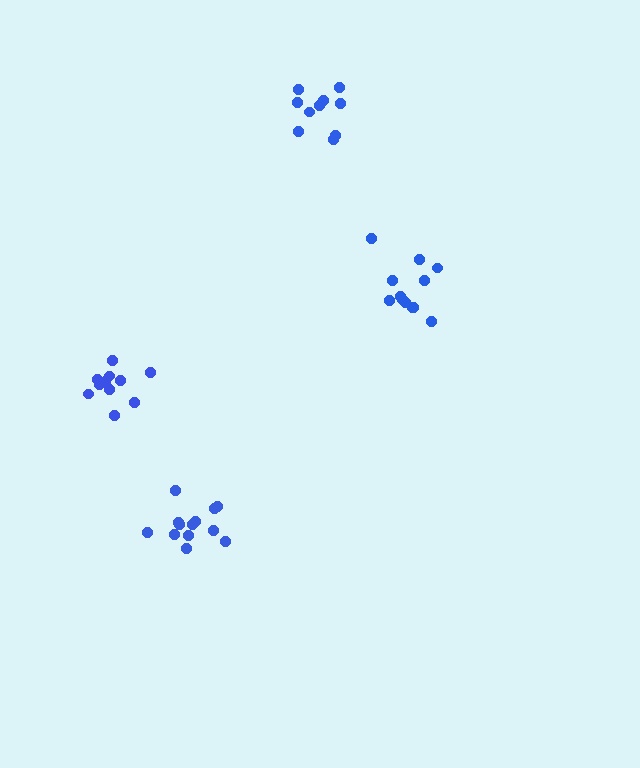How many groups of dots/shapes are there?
There are 4 groups.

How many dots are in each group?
Group 1: 13 dots, Group 2: 10 dots, Group 3: 12 dots, Group 4: 11 dots (46 total).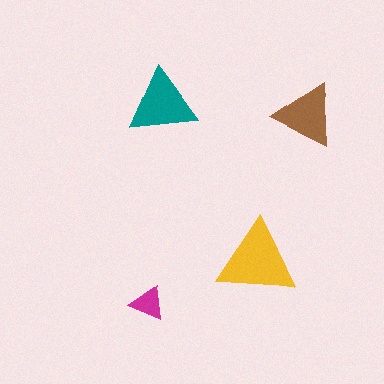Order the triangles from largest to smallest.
the yellow one, the teal one, the brown one, the magenta one.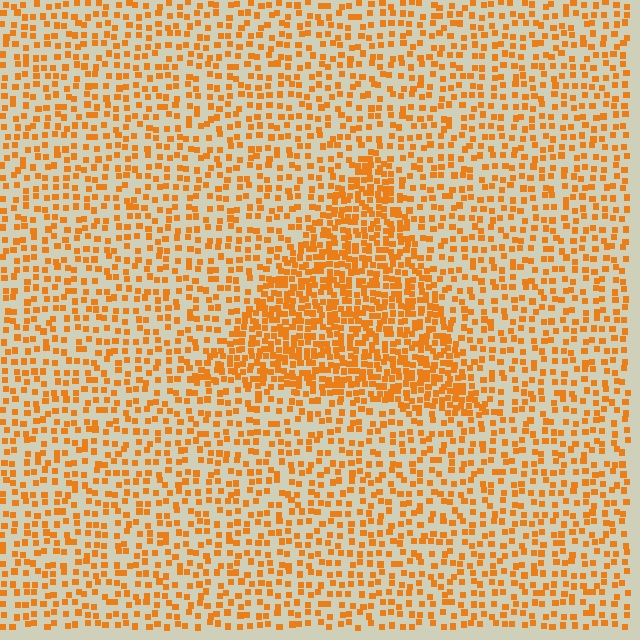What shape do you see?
I see a triangle.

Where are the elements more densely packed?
The elements are more densely packed inside the triangle boundary.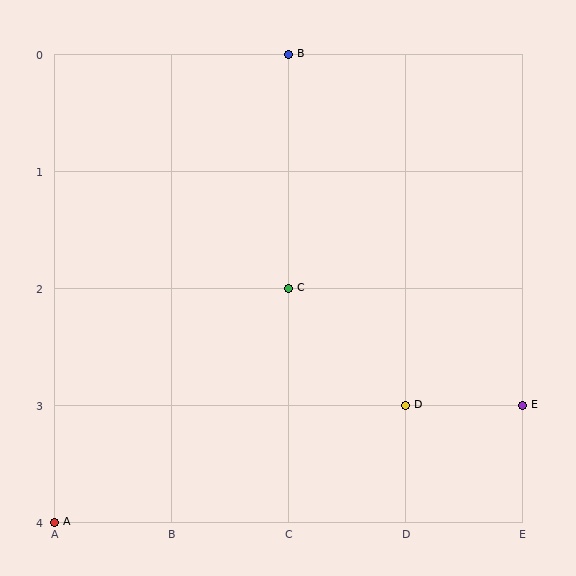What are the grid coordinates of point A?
Point A is at grid coordinates (A, 4).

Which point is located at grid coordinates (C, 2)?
Point C is at (C, 2).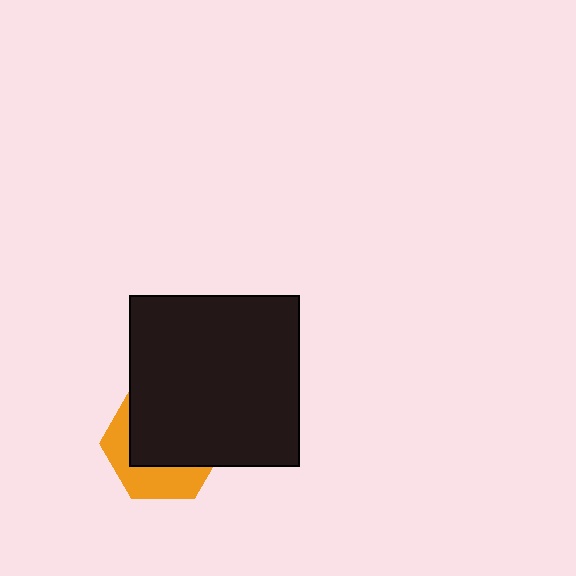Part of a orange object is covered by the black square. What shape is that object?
It is a hexagon.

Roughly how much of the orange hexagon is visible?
A small part of it is visible (roughly 37%).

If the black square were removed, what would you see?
You would see the complete orange hexagon.